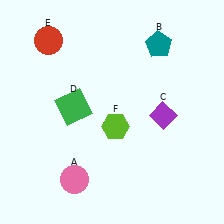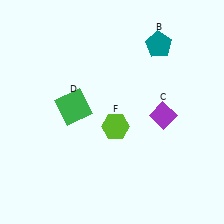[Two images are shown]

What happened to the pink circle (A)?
The pink circle (A) was removed in Image 2. It was in the bottom-left area of Image 1.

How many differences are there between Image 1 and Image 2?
There are 2 differences between the two images.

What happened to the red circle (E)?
The red circle (E) was removed in Image 2. It was in the top-left area of Image 1.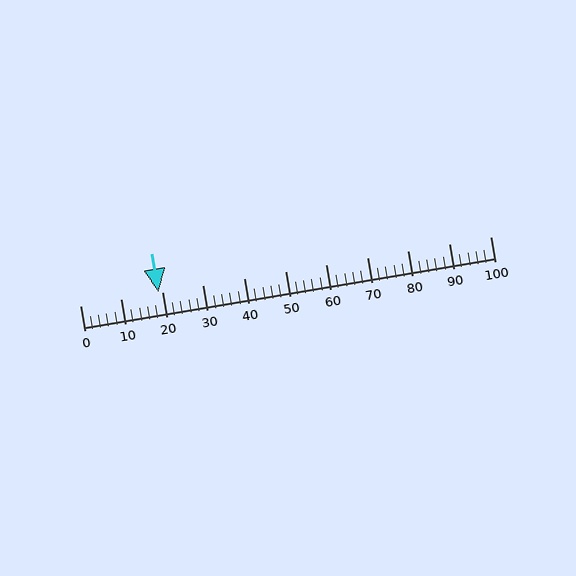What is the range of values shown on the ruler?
The ruler shows values from 0 to 100.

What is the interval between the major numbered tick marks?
The major tick marks are spaced 10 units apart.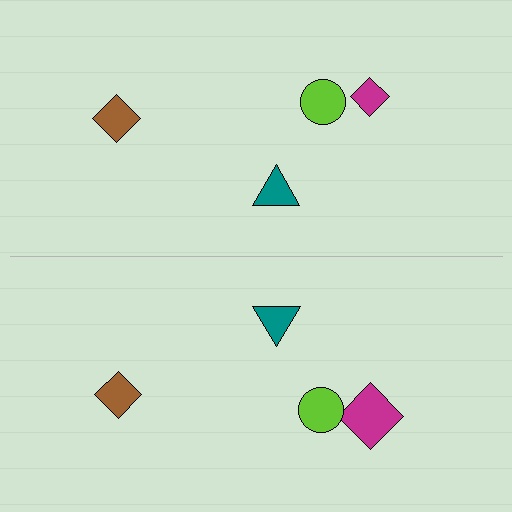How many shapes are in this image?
There are 8 shapes in this image.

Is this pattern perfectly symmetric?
No, the pattern is not perfectly symmetric. The magenta diamond on the bottom side has a different size than its mirror counterpart.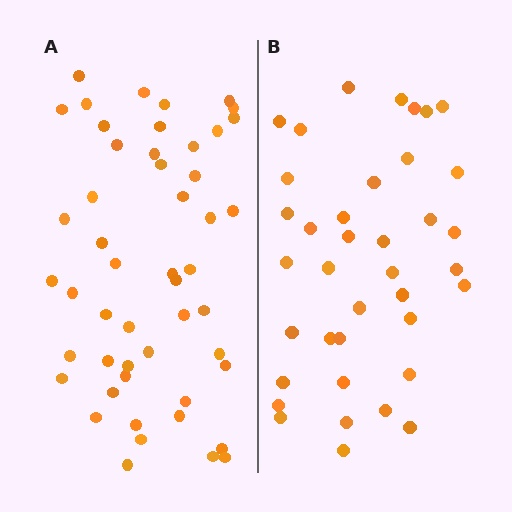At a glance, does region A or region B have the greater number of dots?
Region A (the left region) has more dots.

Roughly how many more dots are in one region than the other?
Region A has roughly 12 or so more dots than region B.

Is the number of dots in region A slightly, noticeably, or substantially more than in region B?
Region A has noticeably more, but not dramatically so. The ratio is roughly 1.3 to 1.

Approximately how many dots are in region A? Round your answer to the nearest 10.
About 50 dots.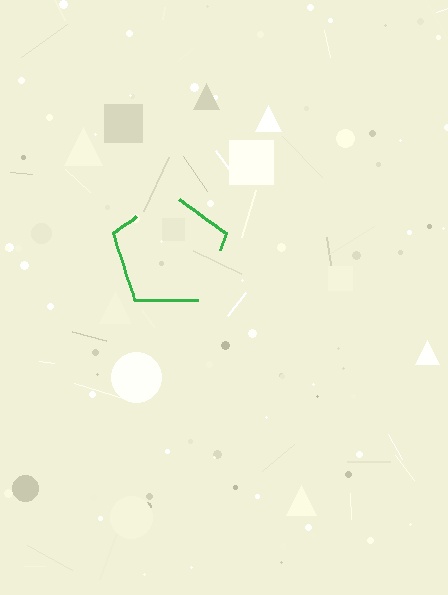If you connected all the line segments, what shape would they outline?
They would outline a pentagon.